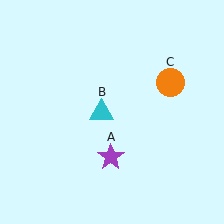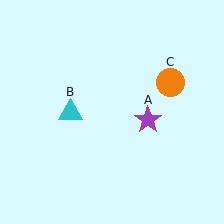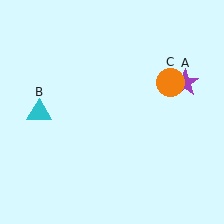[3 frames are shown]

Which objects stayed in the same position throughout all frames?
Orange circle (object C) remained stationary.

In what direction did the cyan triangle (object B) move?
The cyan triangle (object B) moved left.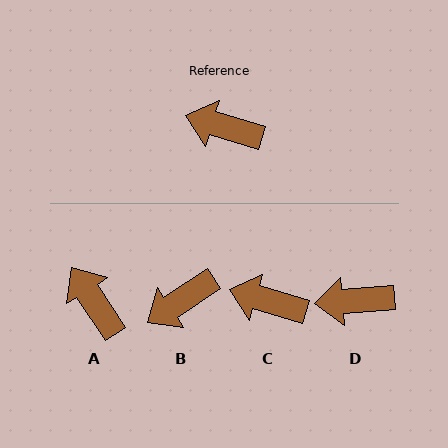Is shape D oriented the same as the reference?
No, it is off by about 20 degrees.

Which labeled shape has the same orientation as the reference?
C.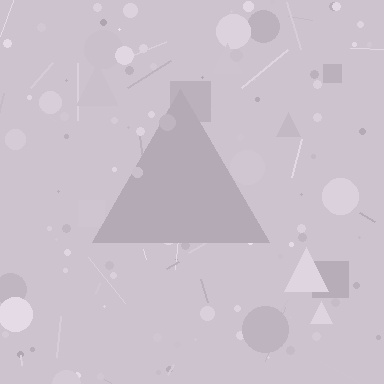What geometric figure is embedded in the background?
A triangle is embedded in the background.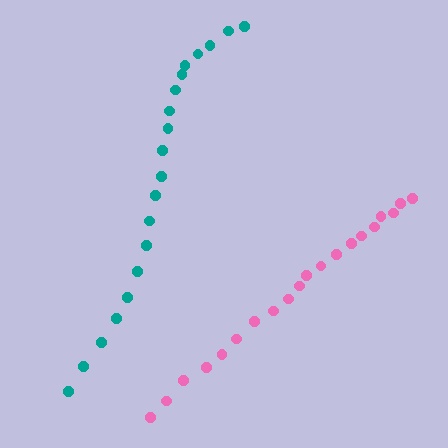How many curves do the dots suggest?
There are 2 distinct paths.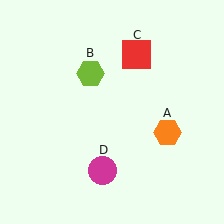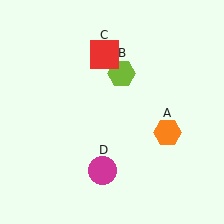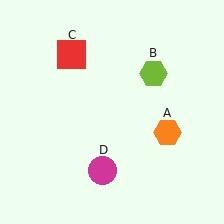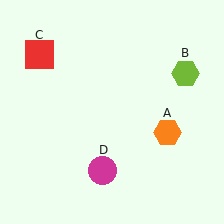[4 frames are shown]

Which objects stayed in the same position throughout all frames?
Orange hexagon (object A) and magenta circle (object D) remained stationary.